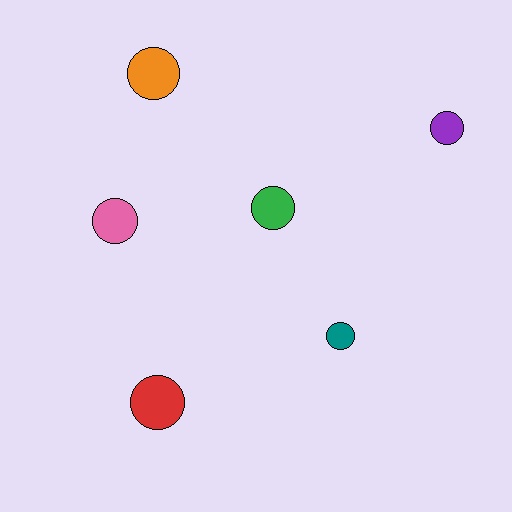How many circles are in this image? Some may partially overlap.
There are 6 circles.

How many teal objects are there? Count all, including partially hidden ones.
There is 1 teal object.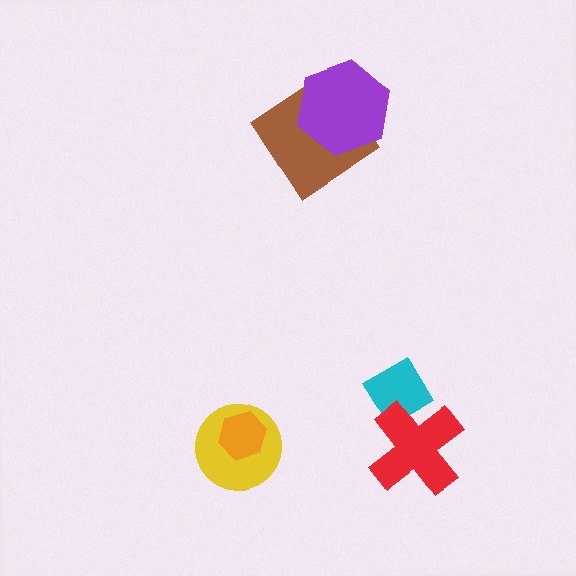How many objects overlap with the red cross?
1 object overlaps with the red cross.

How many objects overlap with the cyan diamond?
1 object overlaps with the cyan diamond.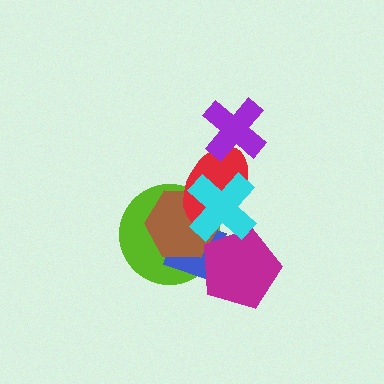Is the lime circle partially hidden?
Yes, it is partially covered by another shape.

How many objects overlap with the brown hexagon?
4 objects overlap with the brown hexagon.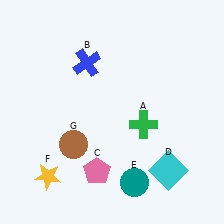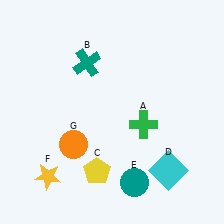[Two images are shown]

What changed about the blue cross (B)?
In Image 1, B is blue. In Image 2, it changed to teal.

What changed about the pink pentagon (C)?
In Image 1, C is pink. In Image 2, it changed to yellow.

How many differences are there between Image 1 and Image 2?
There are 3 differences between the two images.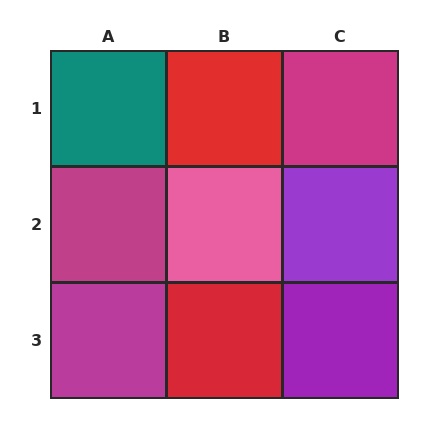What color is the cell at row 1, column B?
Red.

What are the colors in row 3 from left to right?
Magenta, red, purple.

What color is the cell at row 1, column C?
Magenta.